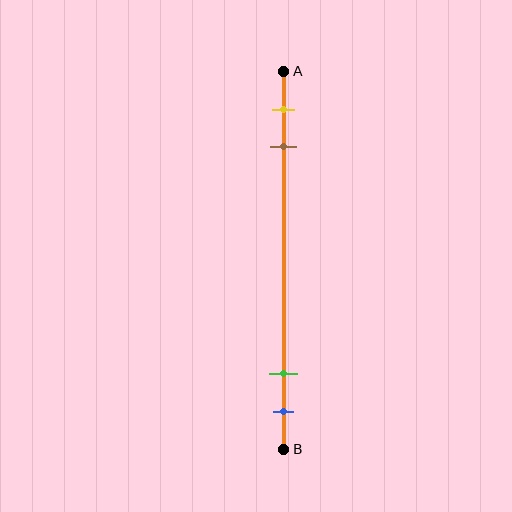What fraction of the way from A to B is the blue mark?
The blue mark is approximately 90% (0.9) of the way from A to B.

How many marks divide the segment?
There are 4 marks dividing the segment.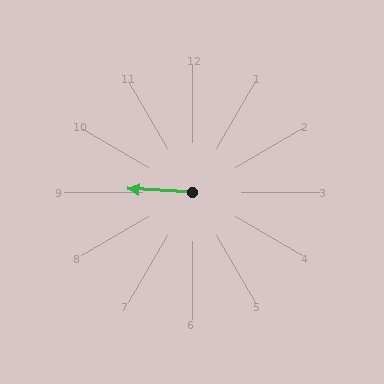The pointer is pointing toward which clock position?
Roughly 9 o'clock.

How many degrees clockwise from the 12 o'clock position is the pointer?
Approximately 273 degrees.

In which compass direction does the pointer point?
West.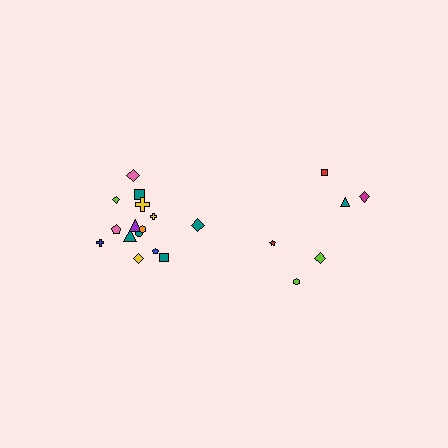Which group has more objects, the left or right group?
The left group.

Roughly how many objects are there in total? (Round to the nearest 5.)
Roughly 20 objects in total.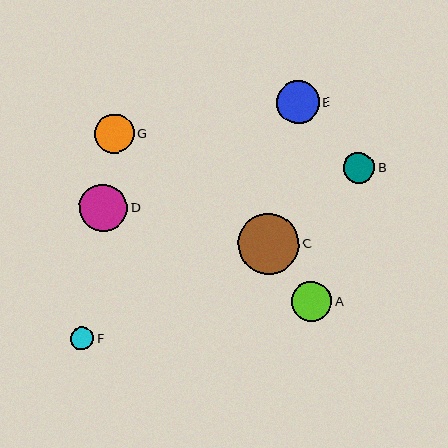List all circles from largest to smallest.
From largest to smallest: C, D, E, A, G, B, F.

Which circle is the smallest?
Circle F is the smallest with a size of approximately 23 pixels.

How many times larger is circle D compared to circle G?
Circle D is approximately 1.2 times the size of circle G.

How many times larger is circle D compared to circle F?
Circle D is approximately 2.1 times the size of circle F.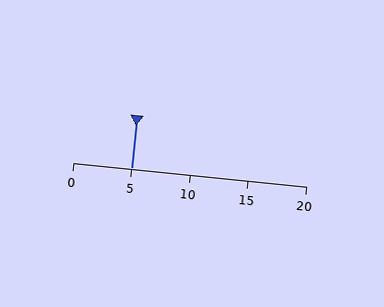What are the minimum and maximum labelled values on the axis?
The axis runs from 0 to 20.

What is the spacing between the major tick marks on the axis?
The major ticks are spaced 5 apart.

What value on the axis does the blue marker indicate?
The marker indicates approximately 5.